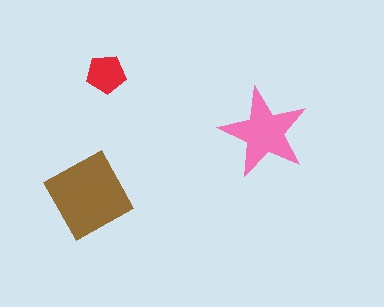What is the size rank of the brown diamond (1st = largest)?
1st.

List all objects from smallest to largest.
The red pentagon, the pink star, the brown diamond.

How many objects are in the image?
There are 3 objects in the image.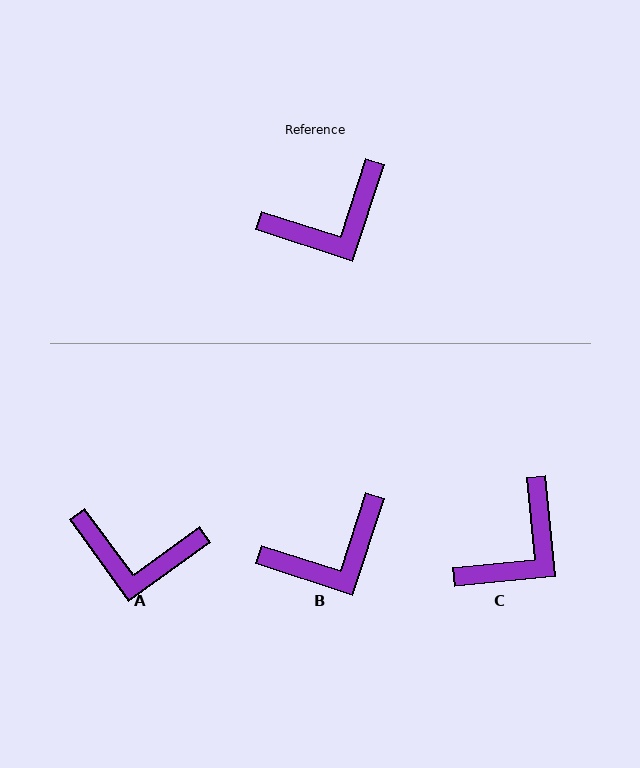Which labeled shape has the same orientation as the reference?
B.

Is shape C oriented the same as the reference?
No, it is off by about 24 degrees.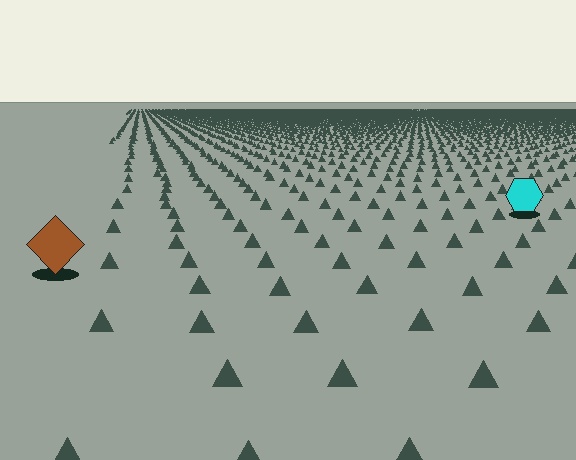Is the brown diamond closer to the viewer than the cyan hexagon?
Yes. The brown diamond is closer — you can tell from the texture gradient: the ground texture is coarser near it.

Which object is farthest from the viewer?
The cyan hexagon is farthest from the viewer. It appears smaller and the ground texture around it is denser.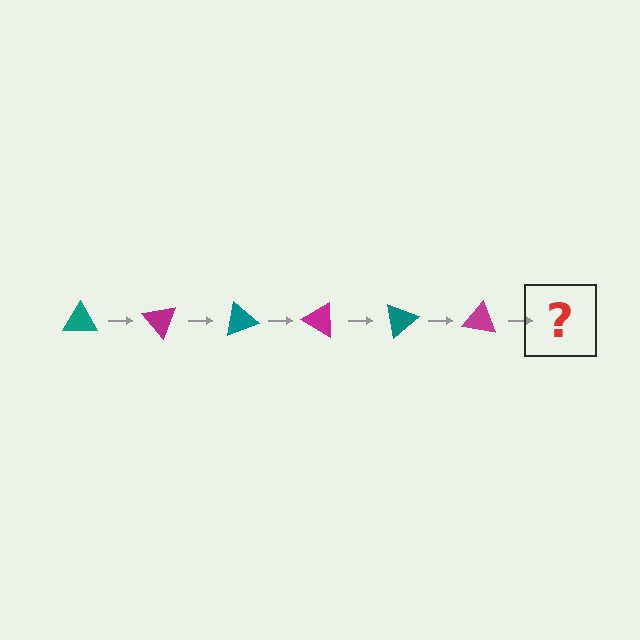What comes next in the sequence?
The next element should be a teal triangle, rotated 300 degrees from the start.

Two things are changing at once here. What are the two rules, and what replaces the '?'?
The two rules are that it rotates 50 degrees each step and the color cycles through teal and magenta. The '?' should be a teal triangle, rotated 300 degrees from the start.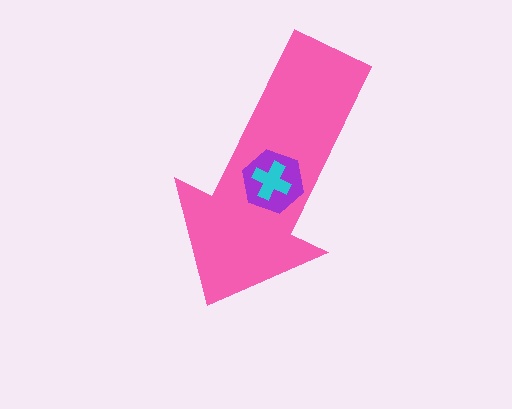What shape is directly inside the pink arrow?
The purple hexagon.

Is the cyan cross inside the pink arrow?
Yes.